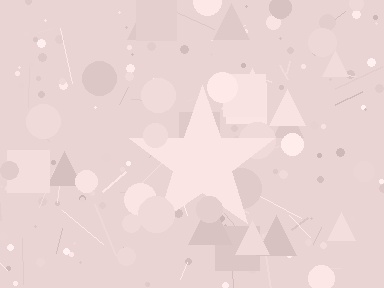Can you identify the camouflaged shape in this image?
The camouflaged shape is a star.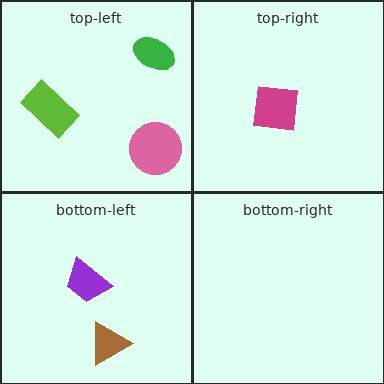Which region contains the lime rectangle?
The top-left region.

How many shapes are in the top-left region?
3.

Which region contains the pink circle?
The top-left region.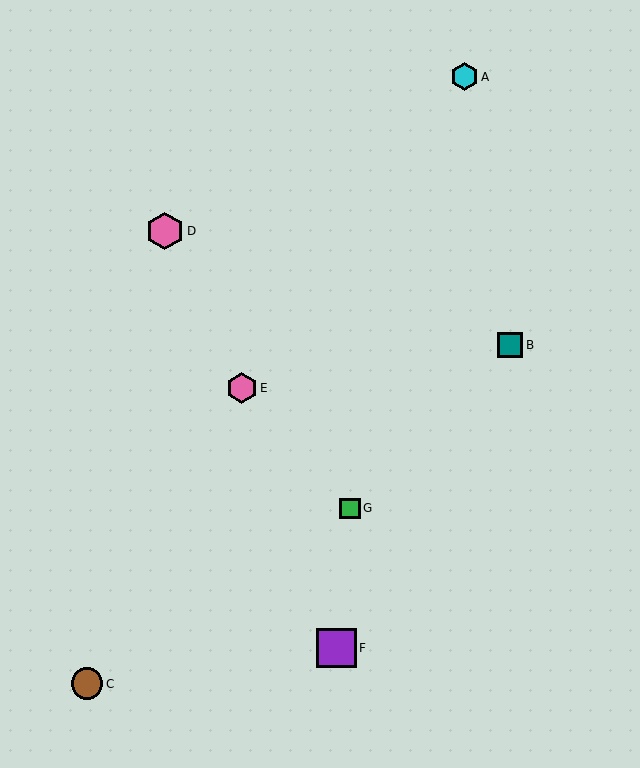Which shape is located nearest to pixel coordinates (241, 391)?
The pink hexagon (labeled E) at (242, 388) is nearest to that location.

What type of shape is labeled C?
Shape C is a brown circle.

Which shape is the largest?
The purple square (labeled F) is the largest.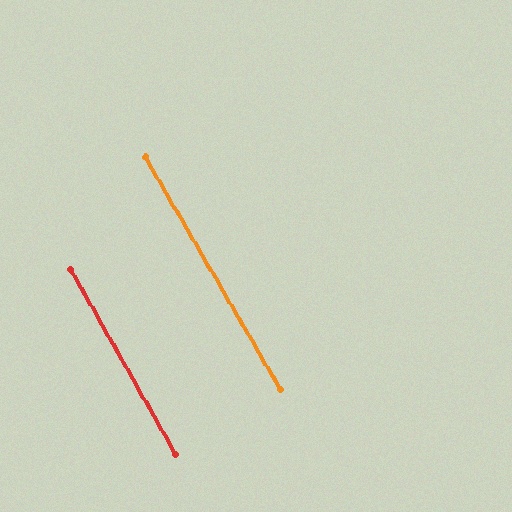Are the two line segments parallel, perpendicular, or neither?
Parallel — their directions differ by only 0.4°.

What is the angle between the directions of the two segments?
Approximately 0 degrees.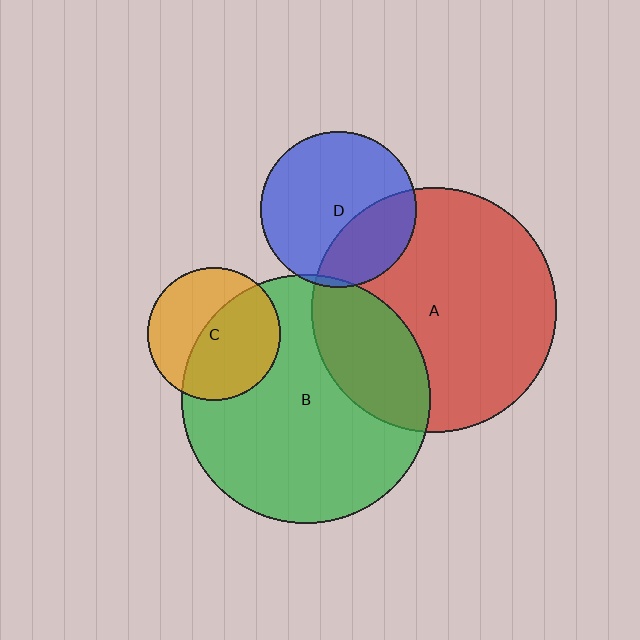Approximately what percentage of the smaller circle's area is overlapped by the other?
Approximately 25%.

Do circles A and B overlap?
Yes.